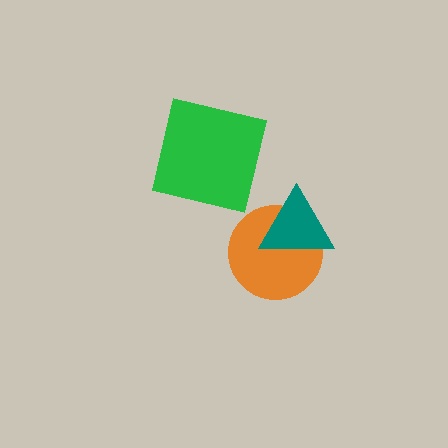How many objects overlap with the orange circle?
1 object overlaps with the orange circle.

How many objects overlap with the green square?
0 objects overlap with the green square.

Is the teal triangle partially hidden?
No, no other shape covers it.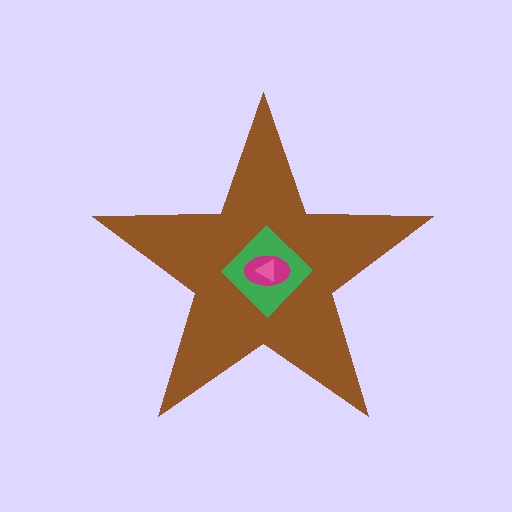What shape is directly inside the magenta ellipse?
The pink triangle.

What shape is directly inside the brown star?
The green diamond.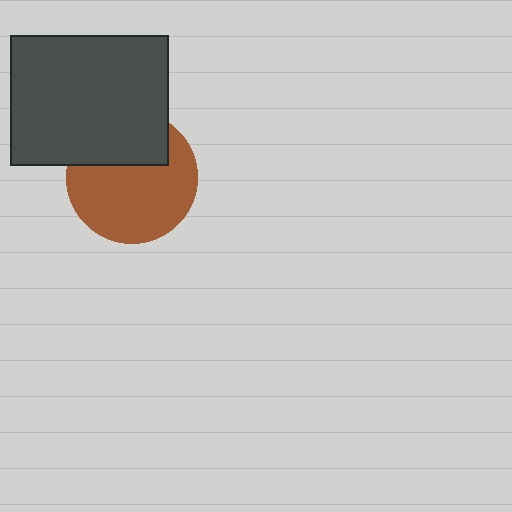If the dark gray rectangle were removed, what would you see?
You would see the complete brown circle.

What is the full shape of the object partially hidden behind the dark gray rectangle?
The partially hidden object is a brown circle.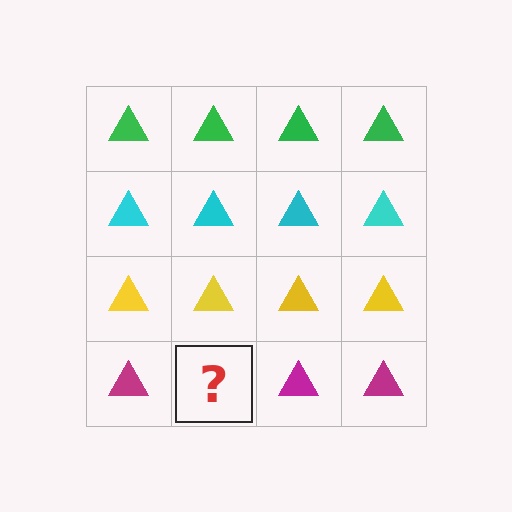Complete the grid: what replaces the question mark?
The question mark should be replaced with a magenta triangle.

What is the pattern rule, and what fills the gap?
The rule is that each row has a consistent color. The gap should be filled with a magenta triangle.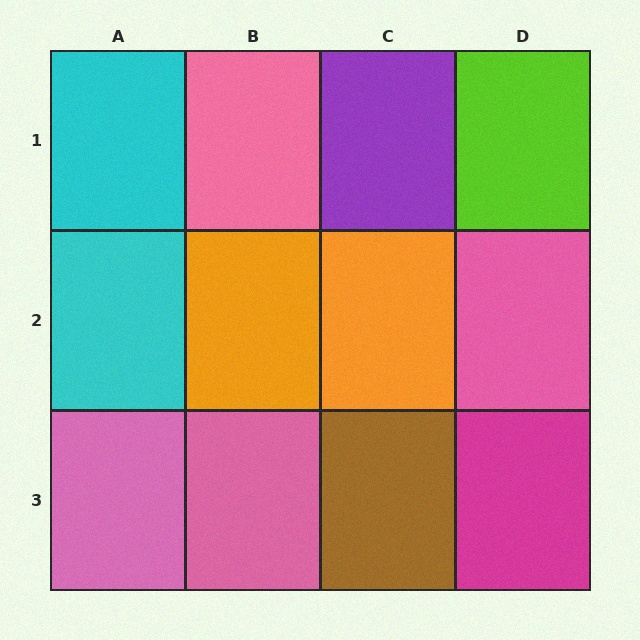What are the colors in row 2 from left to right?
Cyan, orange, orange, pink.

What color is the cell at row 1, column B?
Pink.